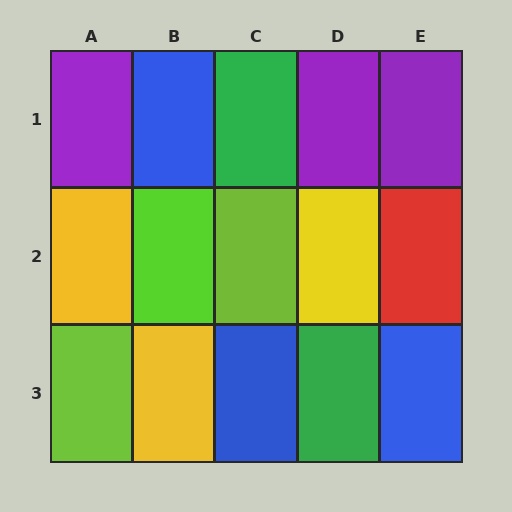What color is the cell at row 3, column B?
Yellow.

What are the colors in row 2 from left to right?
Yellow, lime, lime, yellow, red.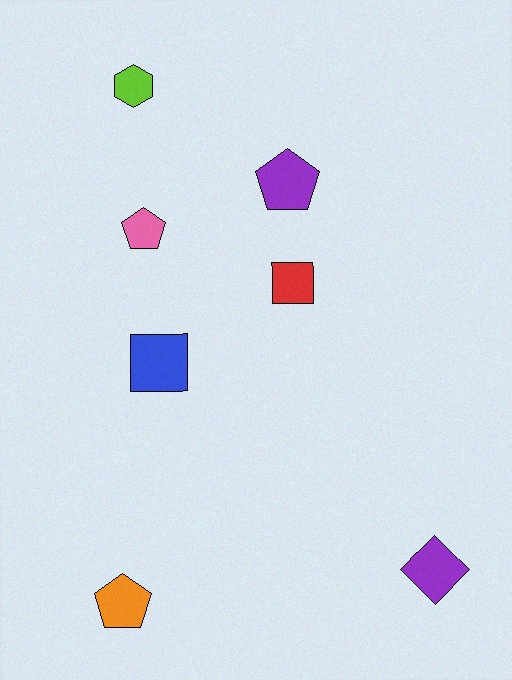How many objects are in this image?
There are 7 objects.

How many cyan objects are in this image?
There are no cyan objects.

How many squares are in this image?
There are 2 squares.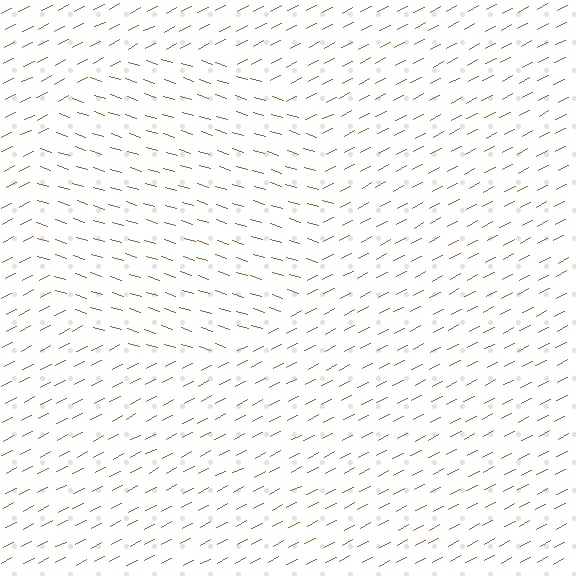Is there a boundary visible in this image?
Yes, there is a texture boundary formed by a change in line orientation.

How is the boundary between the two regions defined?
The boundary is defined purely by a change in line orientation (approximately 45 degrees difference). All lines are the same color and thickness.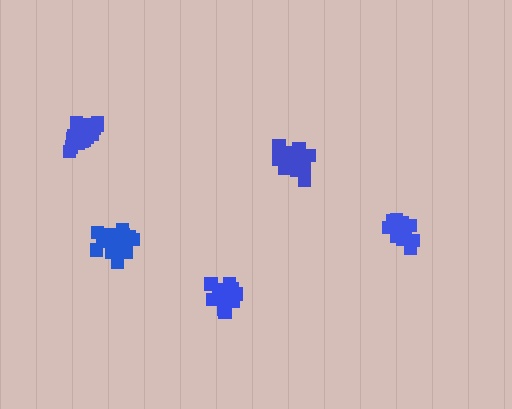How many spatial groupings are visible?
There are 5 spatial groupings.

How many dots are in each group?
Group 1: 20 dots, Group 2: 16 dots, Group 3: 20 dots, Group 4: 14 dots, Group 5: 19 dots (89 total).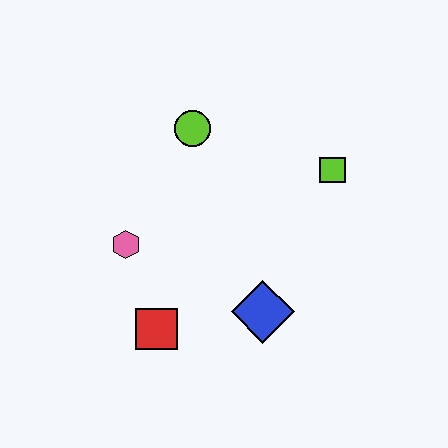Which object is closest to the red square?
The pink hexagon is closest to the red square.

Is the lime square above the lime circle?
No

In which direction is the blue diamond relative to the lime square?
The blue diamond is below the lime square.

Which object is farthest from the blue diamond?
The lime circle is farthest from the blue diamond.